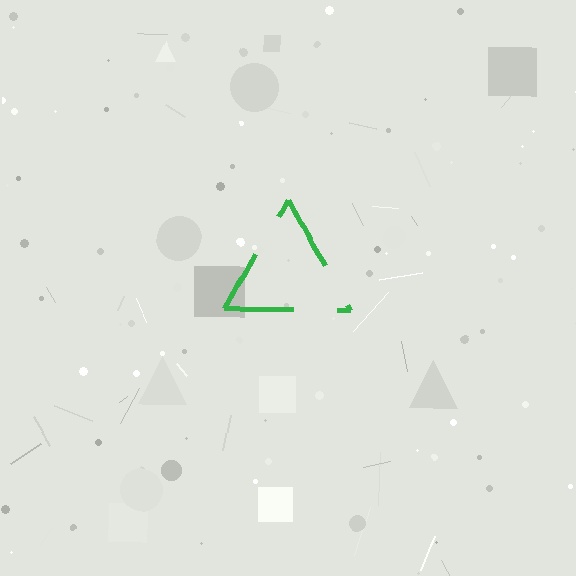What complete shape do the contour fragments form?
The contour fragments form a triangle.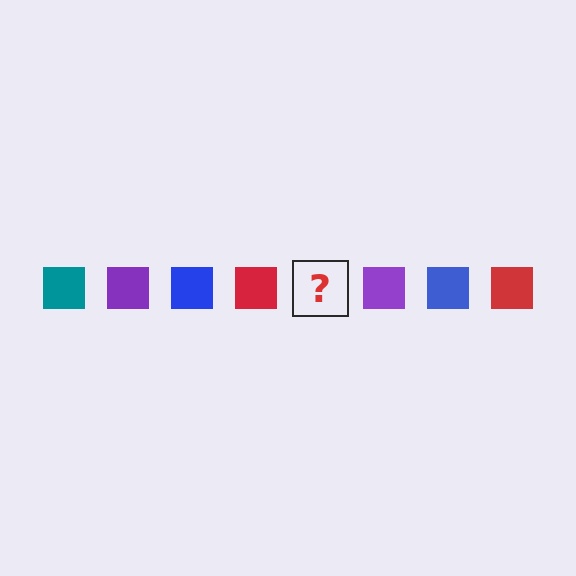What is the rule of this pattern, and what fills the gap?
The rule is that the pattern cycles through teal, purple, blue, red squares. The gap should be filled with a teal square.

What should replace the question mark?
The question mark should be replaced with a teal square.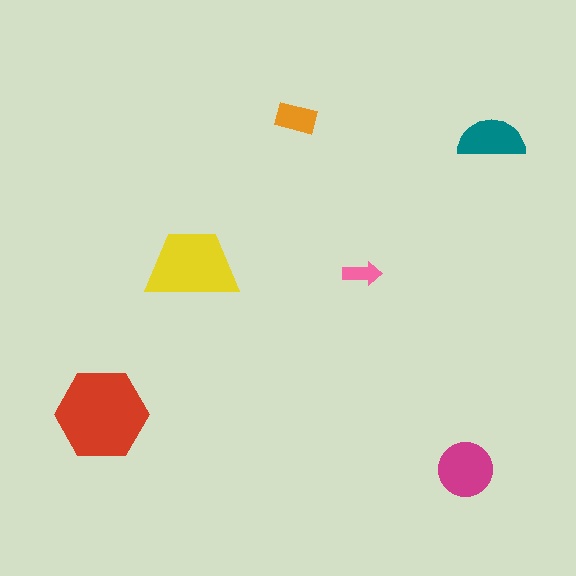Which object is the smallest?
The pink arrow.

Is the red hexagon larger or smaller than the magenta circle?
Larger.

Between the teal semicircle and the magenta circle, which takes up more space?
The magenta circle.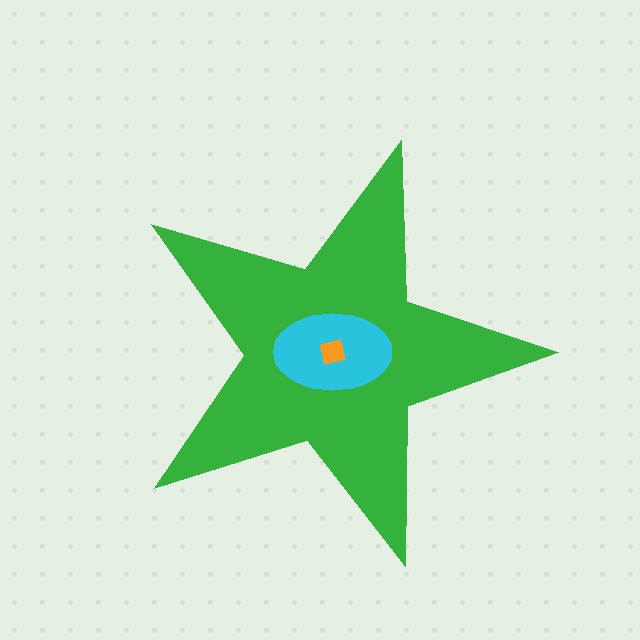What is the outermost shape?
The green star.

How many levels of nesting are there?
3.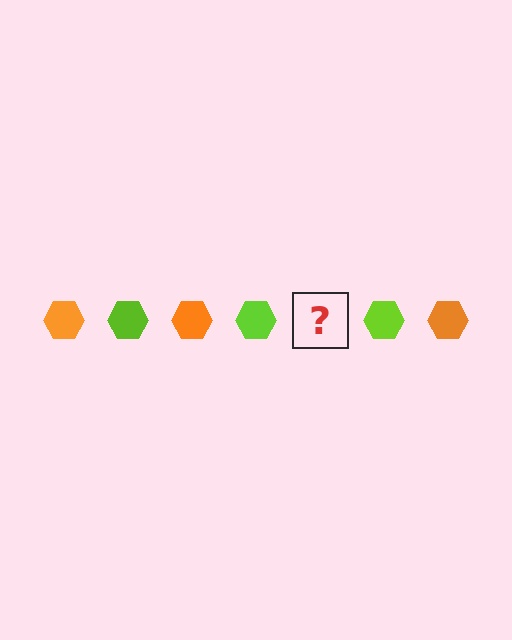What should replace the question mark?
The question mark should be replaced with an orange hexagon.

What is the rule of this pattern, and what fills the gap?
The rule is that the pattern cycles through orange, lime hexagons. The gap should be filled with an orange hexagon.